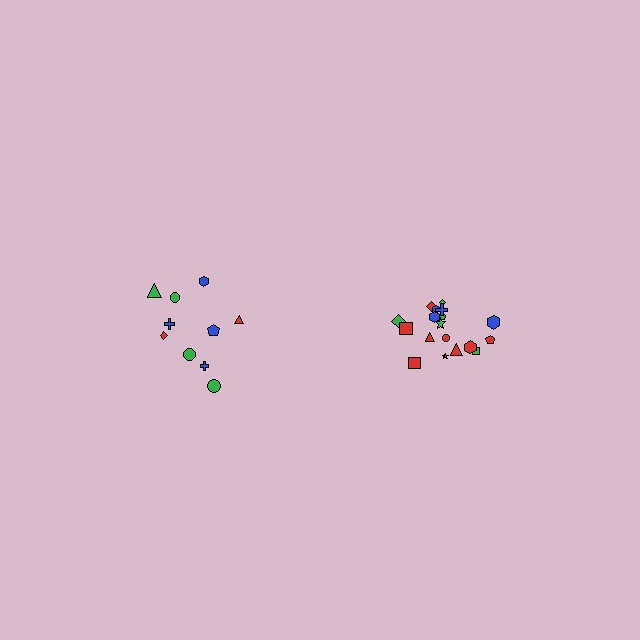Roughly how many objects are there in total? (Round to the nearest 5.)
Roughly 30 objects in total.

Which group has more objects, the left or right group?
The right group.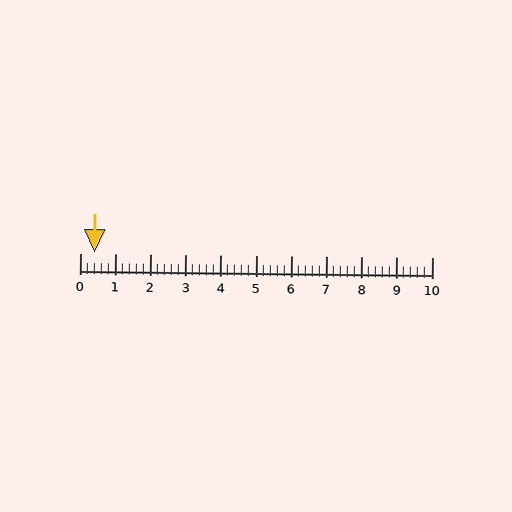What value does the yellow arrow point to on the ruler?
The yellow arrow points to approximately 0.4.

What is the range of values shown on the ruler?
The ruler shows values from 0 to 10.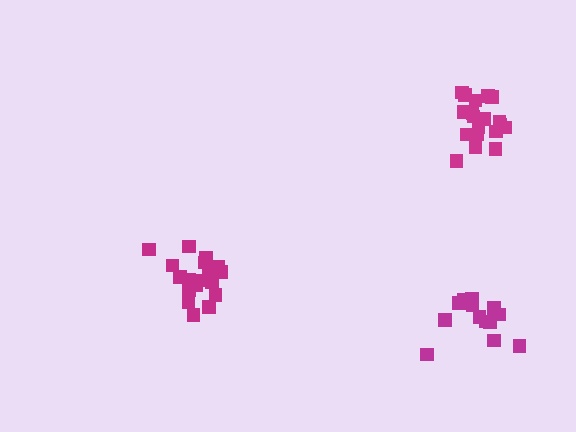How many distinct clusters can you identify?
There are 3 distinct clusters.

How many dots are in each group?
Group 1: 19 dots, Group 2: 18 dots, Group 3: 13 dots (50 total).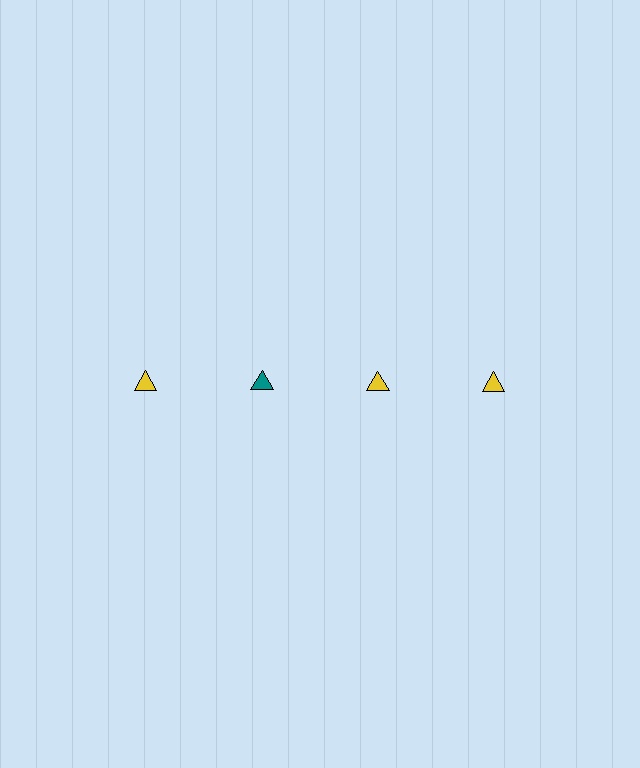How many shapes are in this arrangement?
There are 4 shapes arranged in a grid pattern.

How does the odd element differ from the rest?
It has a different color: teal instead of yellow.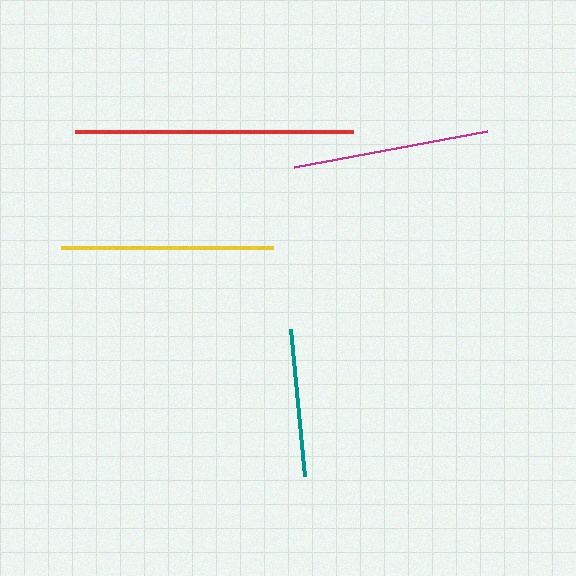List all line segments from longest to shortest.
From longest to shortest: red, yellow, magenta, teal.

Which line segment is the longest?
The red line is the longest at approximately 279 pixels.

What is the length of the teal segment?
The teal segment is approximately 148 pixels long.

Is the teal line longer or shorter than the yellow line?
The yellow line is longer than the teal line.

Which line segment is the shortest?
The teal line is the shortest at approximately 148 pixels.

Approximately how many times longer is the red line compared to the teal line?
The red line is approximately 1.9 times the length of the teal line.